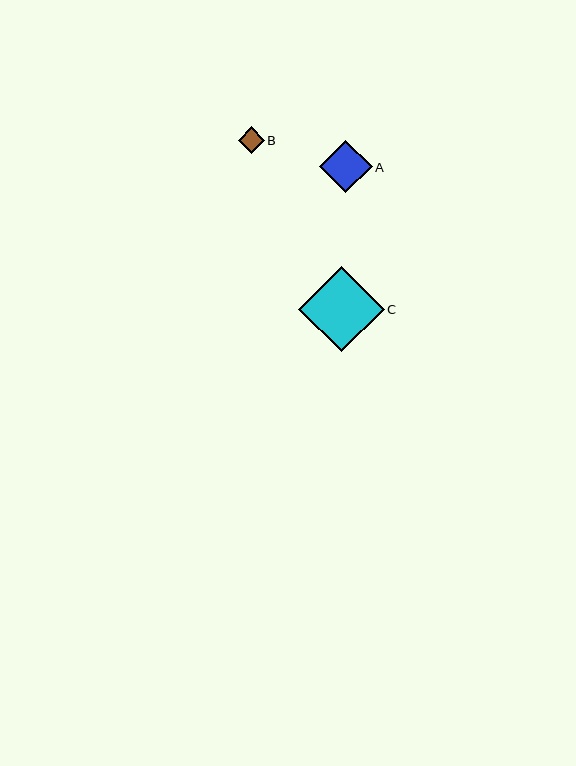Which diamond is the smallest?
Diamond B is the smallest with a size of approximately 26 pixels.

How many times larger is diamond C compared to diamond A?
Diamond C is approximately 1.6 times the size of diamond A.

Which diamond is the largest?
Diamond C is the largest with a size of approximately 86 pixels.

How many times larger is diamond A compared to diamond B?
Diamond A is approximately 2.0 times the size of diamond B.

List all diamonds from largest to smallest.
From largest to smallest: C, A, B.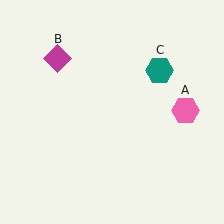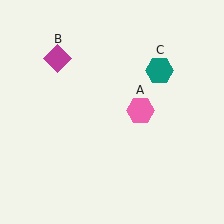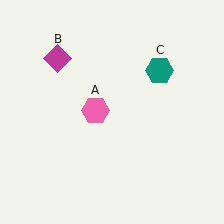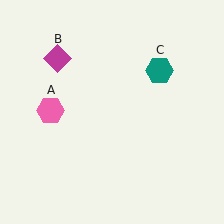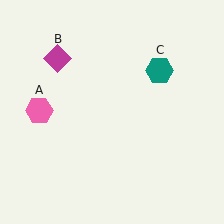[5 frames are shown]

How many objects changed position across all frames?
1 object changed position: pink hexagon (object A).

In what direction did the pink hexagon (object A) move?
The pink hexagon (object A) moved left.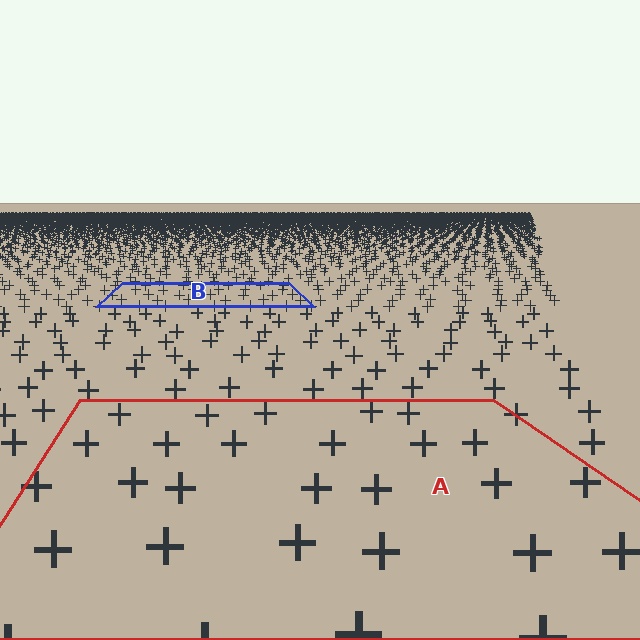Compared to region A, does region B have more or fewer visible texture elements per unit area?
Region B has more texture elements per unit area — they are packed more densely because it is farther away.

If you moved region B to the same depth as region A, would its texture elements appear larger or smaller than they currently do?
They would appear larger. At a closer depth, the same texture elements are projected at a bigger on-screen size.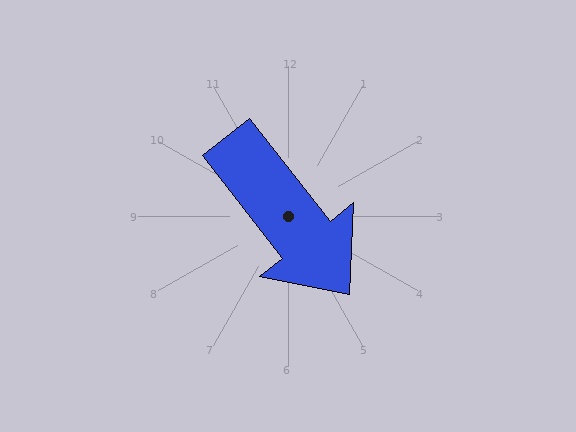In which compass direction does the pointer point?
Southeast.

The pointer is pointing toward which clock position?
Roughly 5 o'clock.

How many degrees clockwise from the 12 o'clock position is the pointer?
Approximately 142 degrees.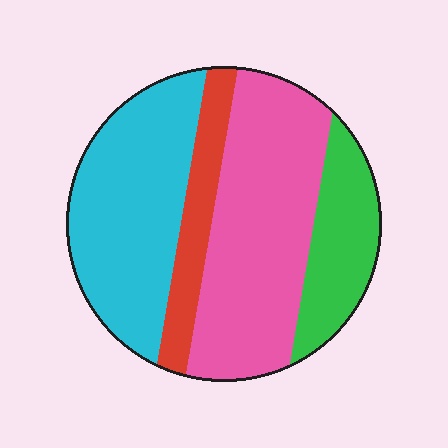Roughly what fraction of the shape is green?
Green takes up about one sixth (1/6) of the shape.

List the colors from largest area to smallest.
From largest to smallest: pink, cyan, green, red.